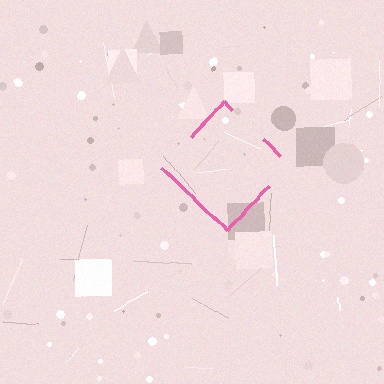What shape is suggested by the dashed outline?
The dashed outline suggests a diamond.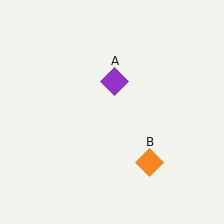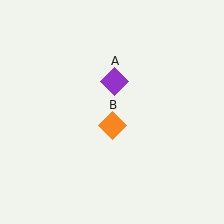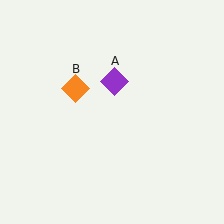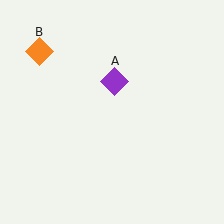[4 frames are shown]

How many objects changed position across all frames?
1 object changed position: orange diamond (object B).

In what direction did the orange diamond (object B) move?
The orange diamond (object B) moved up and to the left.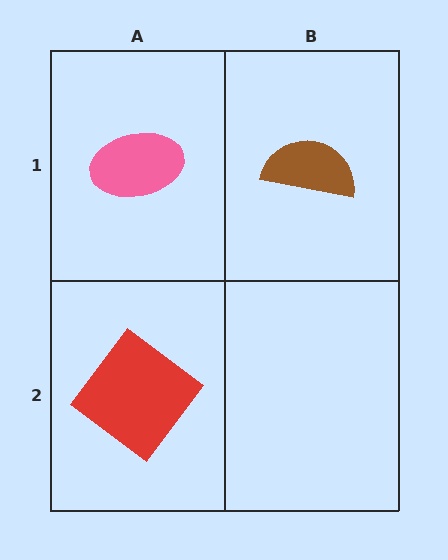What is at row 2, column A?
A red diamond.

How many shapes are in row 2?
1 shape.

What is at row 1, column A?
A pink ellipse.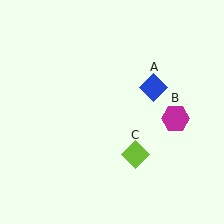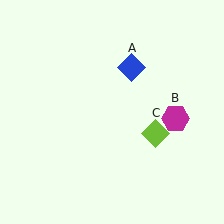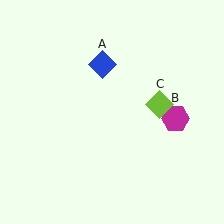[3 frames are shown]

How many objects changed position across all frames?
2 objects changed position: blue diamond (object A), lime diamond (object C).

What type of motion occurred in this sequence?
The blue diamond (object A), lime diamond (object C) rotated counterclockwise around the center of the scene.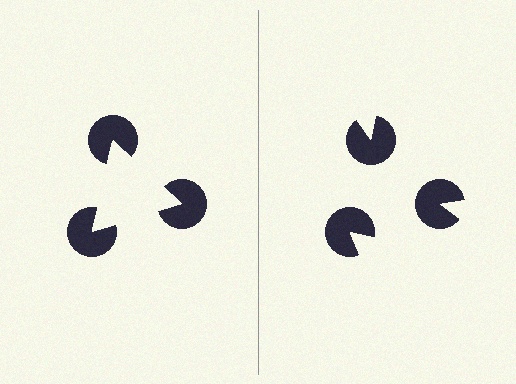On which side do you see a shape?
An illusory triangle appears on the left side. On the right side the wedge cuts are rotated, so no coherent shape forms.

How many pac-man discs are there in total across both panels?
6 — 3 on each side.